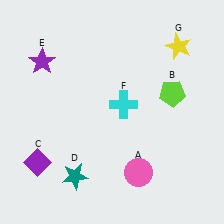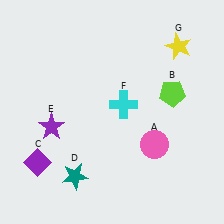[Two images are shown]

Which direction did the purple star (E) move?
The purple star (E) moved down.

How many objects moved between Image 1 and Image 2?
2 objects moved between the two images.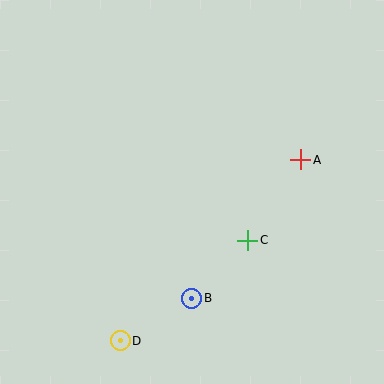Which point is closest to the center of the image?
Point C at (248, 240) is closest to the center.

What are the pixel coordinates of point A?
Point A is at (301, 160).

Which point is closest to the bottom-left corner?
Point D is closest to the bottom-left corner.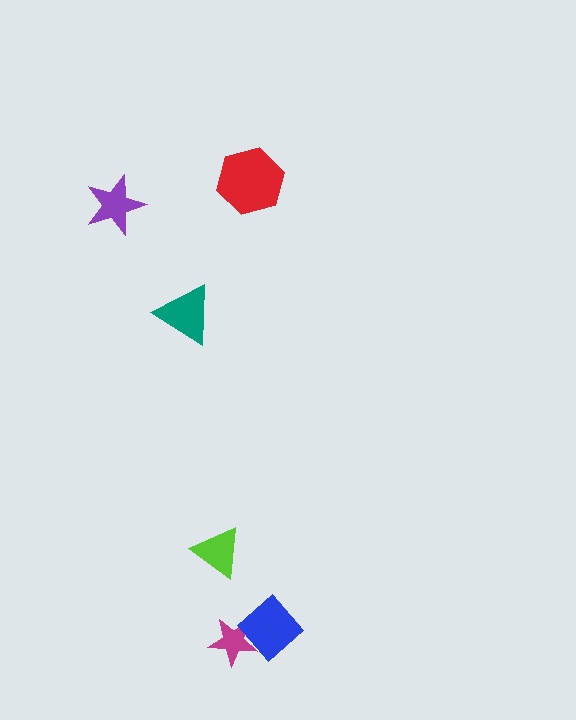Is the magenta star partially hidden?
Yes, it is partially covered by another shape.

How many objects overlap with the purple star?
0 objects overlap with the purple star.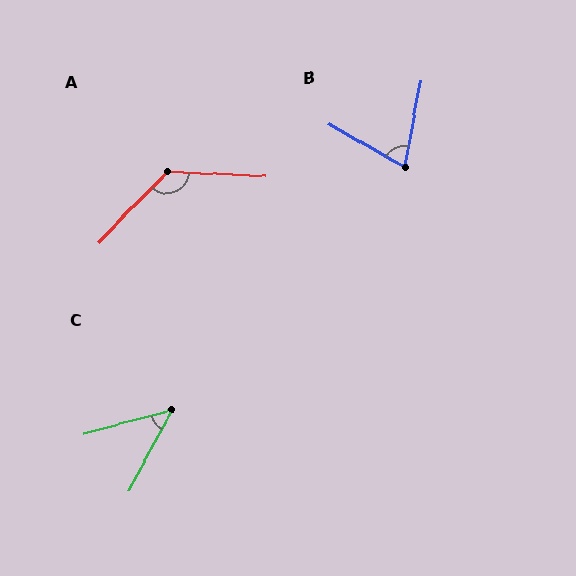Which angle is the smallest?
C, at approximately 47 degrees.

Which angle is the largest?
A, at approximately 131 degrees.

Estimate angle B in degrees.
Approximately 71 degrees.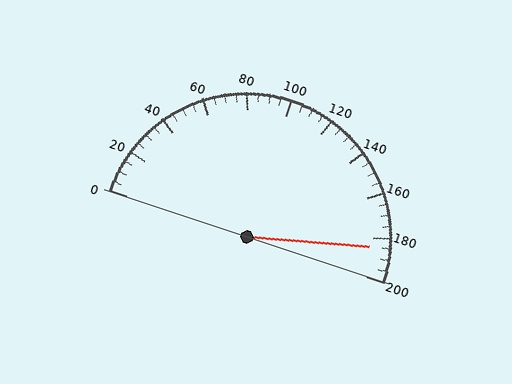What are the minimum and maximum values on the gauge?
The gauge ranges from 0 to 200.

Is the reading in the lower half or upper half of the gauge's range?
The reading is in the upper half of the range (0 to 200).